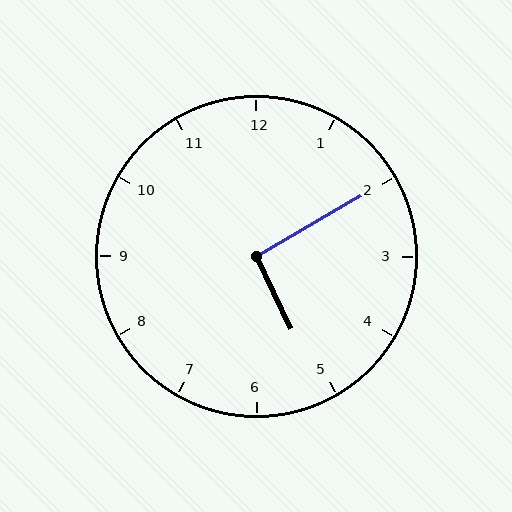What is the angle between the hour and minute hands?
Approximately 95 degrees.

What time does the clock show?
5:10.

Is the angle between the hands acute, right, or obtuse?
It is right.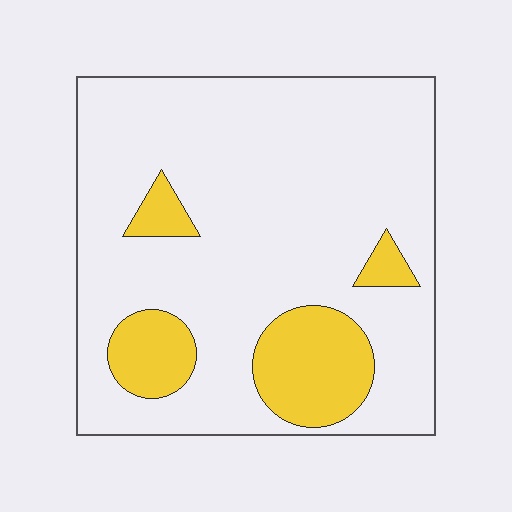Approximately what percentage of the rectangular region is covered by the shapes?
Approximately 20%.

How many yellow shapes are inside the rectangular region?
4.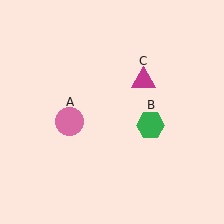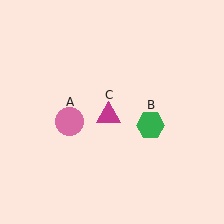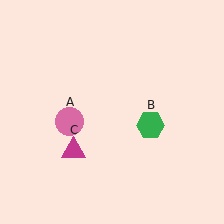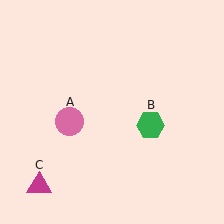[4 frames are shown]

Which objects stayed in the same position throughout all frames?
Pink circle (object A) and green hexagon (object B) remained stationary.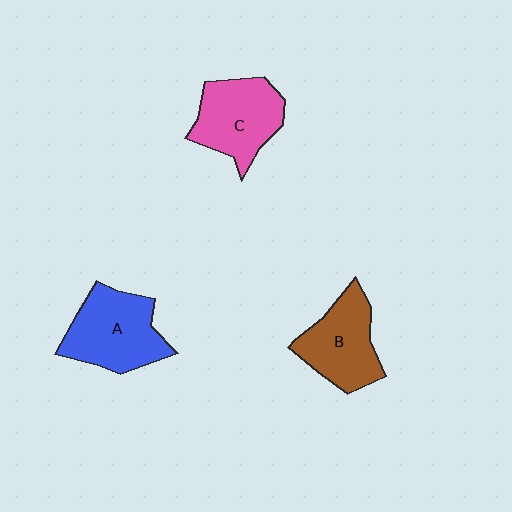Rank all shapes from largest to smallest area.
From largest to smallest: A (blue), C (pink), B (brown).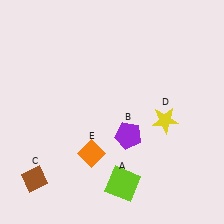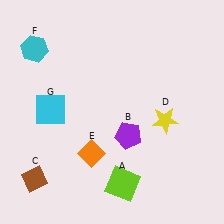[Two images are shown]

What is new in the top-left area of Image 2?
A cyan square (G) was added in the top-left area of Image 2.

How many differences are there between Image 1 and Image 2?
There are 2 differences between the two images.